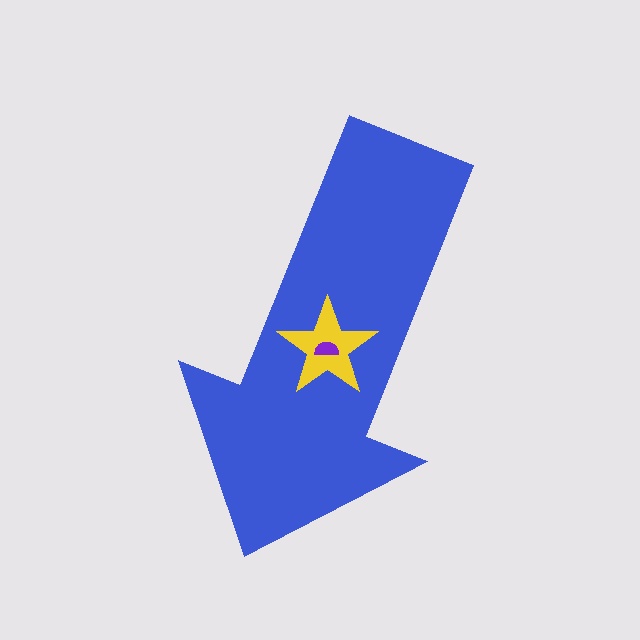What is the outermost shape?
The blue arrow.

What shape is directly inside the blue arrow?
The yellow star.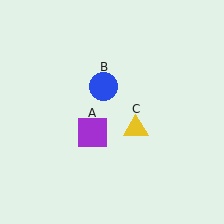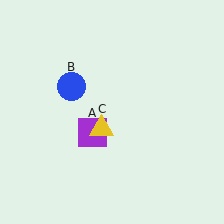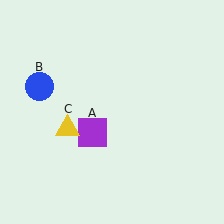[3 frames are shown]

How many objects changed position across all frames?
2 objects changed position: blue circle (object B), yellow triangle (object C).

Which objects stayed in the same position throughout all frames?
Purple square (object A) remained stationary.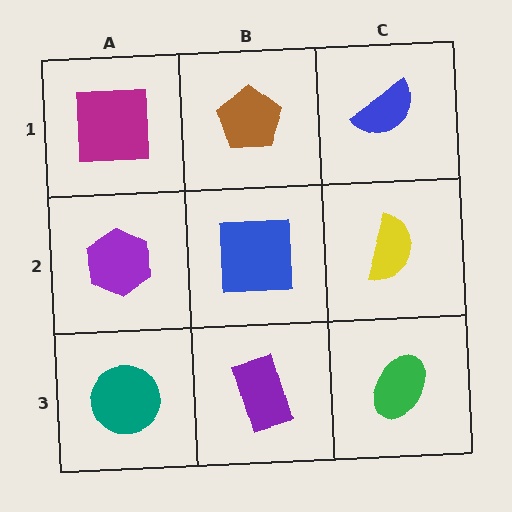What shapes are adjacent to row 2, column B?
A brown pentagon (row 1, column B), a purple rectangle (row 3, column B), a purple hexagon (row 2, column A), a yellow semicircle (row 2, column C).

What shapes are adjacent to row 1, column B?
A blue square (row 2, column B), a magenta square (row 1, column A), a blue semicircle (row 1, column C).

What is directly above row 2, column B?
A brown pentagon.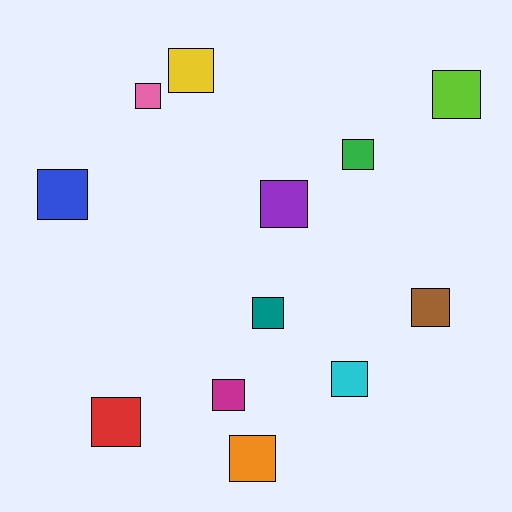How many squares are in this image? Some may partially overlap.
There are 12 squares.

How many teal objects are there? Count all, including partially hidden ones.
There is 1 teal object.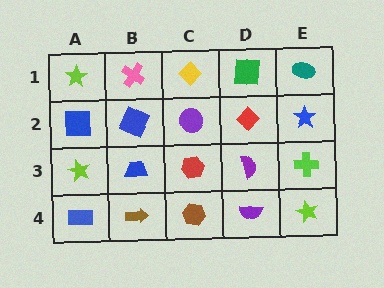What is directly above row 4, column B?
A blue trapezoid.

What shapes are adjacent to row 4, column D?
A purple semicircle (row 3, column D), a brown hexagon (row 4, column C), a lime star (row 4, column E).